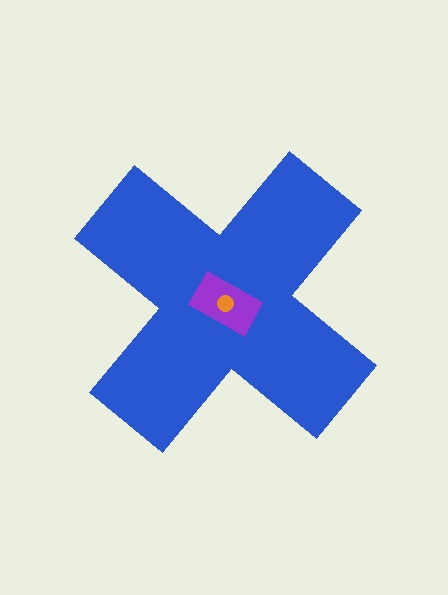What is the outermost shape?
The blue cross.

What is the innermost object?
The orange circle.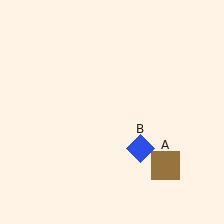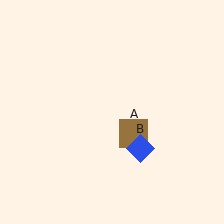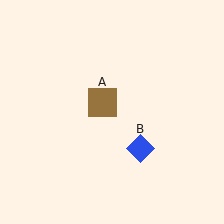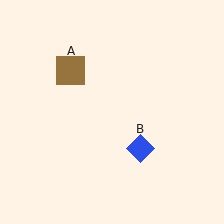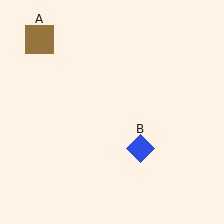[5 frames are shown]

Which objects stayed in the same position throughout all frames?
Blue diamond (object B) remained stationary.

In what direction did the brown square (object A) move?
The brown square (object A) moved up and to the left.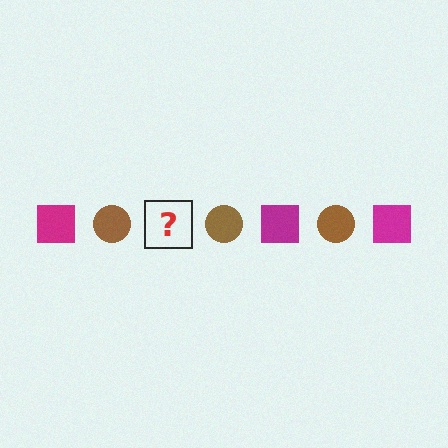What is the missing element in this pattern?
The missing element is a magenta square.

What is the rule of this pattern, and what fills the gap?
The rule is that the pattern alternates between magenta square and brown circle. The gap should be filled with a magenta square.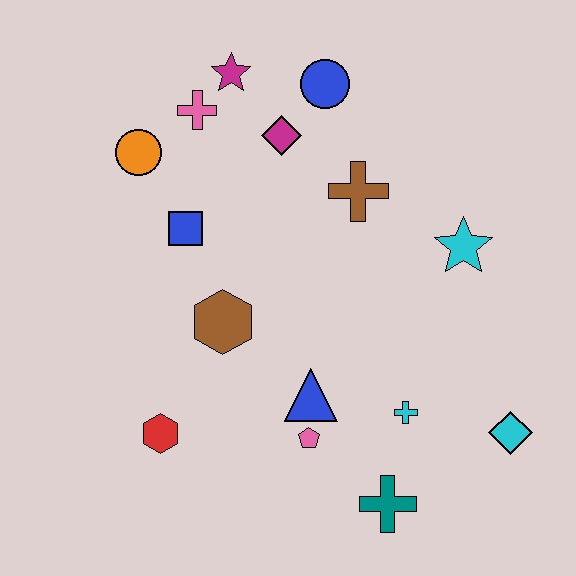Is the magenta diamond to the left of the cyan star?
Yes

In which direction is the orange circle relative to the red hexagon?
The orange circle is above the red hexagon.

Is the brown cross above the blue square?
Yes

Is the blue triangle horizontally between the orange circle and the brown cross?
Yes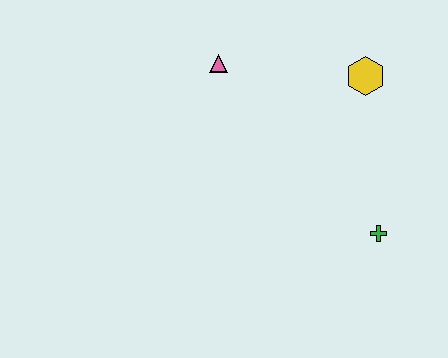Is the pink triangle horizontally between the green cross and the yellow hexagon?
No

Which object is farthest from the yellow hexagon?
The green cross is farthest from the yellow hexagon.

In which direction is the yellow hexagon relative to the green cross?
The yellow hexagon is above the green cross.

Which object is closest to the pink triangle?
The yellow hexagon is closest to the pink triangle.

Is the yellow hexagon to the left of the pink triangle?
No